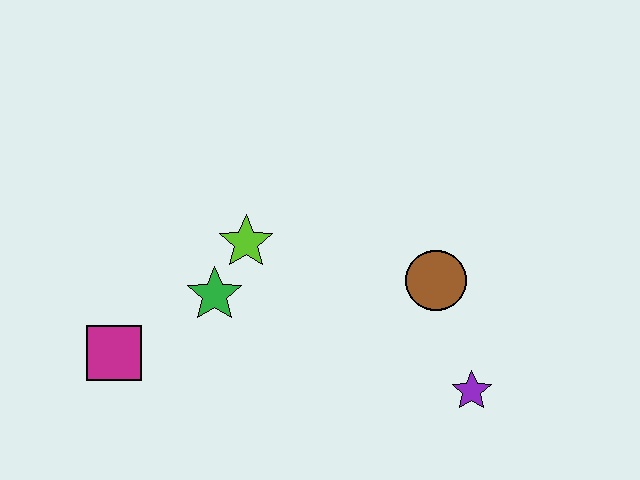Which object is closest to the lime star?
The green star is closest to the lime star.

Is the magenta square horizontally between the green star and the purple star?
No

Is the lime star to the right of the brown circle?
No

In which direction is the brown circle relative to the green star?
The brown circle is to the right of the green star.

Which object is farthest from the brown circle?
The magenta square is farthest from the brown circle.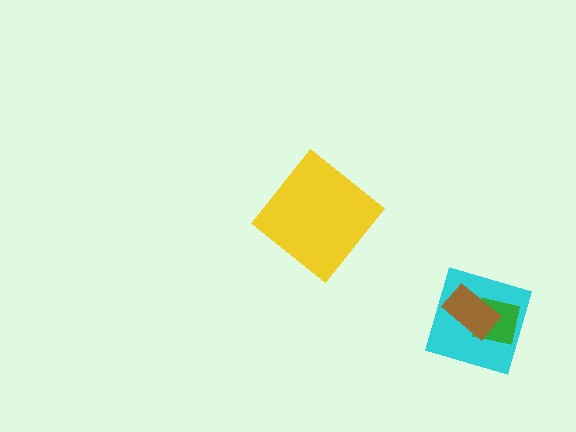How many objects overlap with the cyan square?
2 objects overlap with the cyan square.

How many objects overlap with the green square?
2 objects overlap with the green square.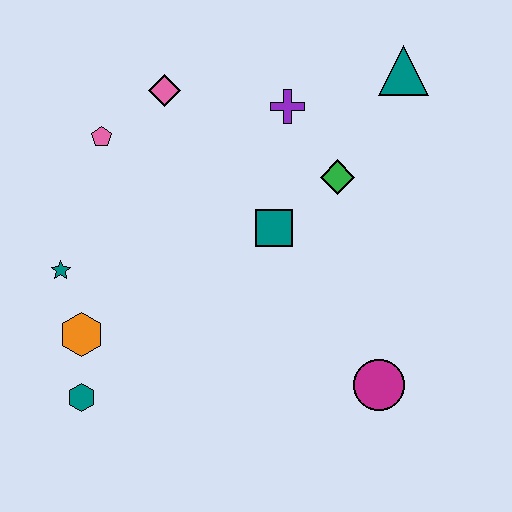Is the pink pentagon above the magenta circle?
Yes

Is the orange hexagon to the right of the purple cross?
No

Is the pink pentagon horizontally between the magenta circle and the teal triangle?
No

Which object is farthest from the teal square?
The teal hexagon is farthest from the teal square.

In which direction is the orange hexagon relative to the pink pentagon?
The orange hexagon is below the pink pentagon.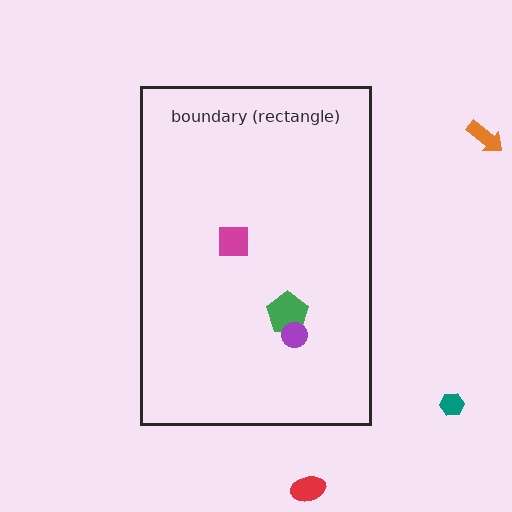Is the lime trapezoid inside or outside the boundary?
Inside.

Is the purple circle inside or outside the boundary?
Inside.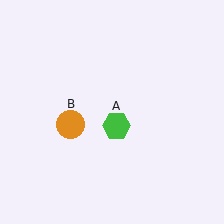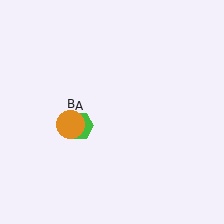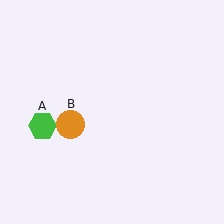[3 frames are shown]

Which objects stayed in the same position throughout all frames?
Orange circle (object B) remained stationary.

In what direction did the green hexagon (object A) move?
The green hexagon (object A) moved left.